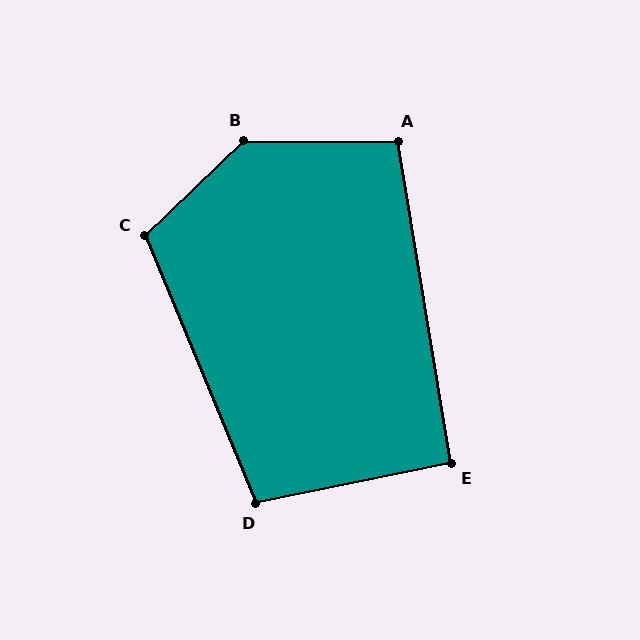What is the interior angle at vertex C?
Approximately 111 degrees (obtuse).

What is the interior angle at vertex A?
Approximately 100 degrees (obtuse).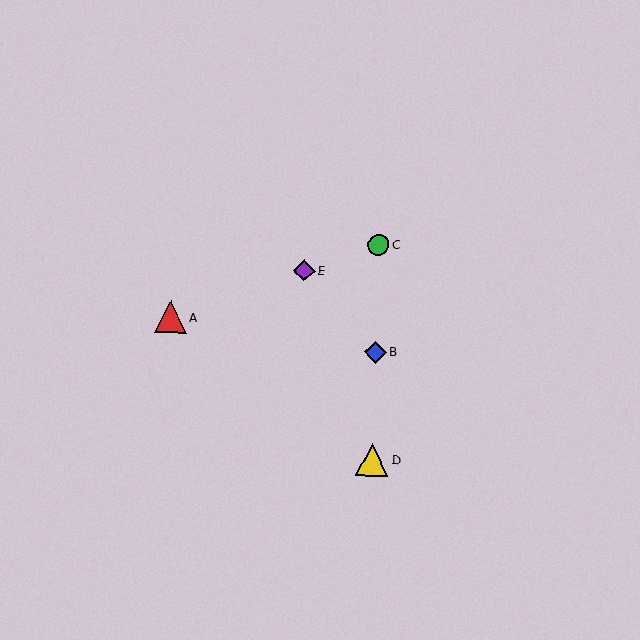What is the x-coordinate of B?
Object B is at x≈375.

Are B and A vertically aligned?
No, B is at x≈375 and A is at x≈170.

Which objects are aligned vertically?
Objects B, C, D are aligned vertically.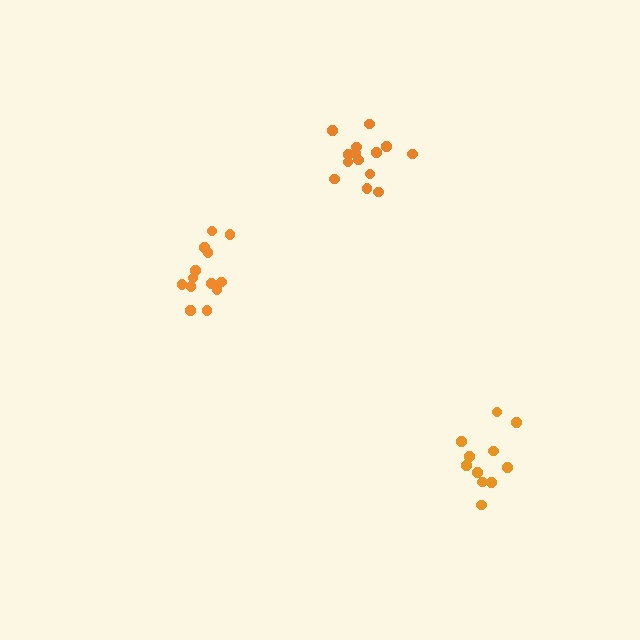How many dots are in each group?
Group 1: 11 dots, Group 2: 13 dots, Group 3: 14 dots (38 total).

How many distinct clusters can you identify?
There are 3 distinct clusters.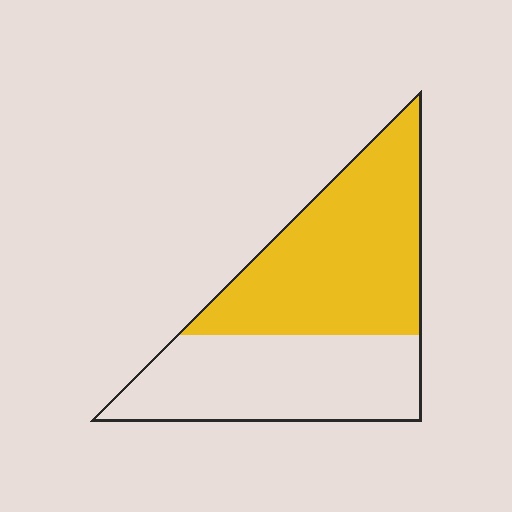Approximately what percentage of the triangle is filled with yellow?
Approximately 55%.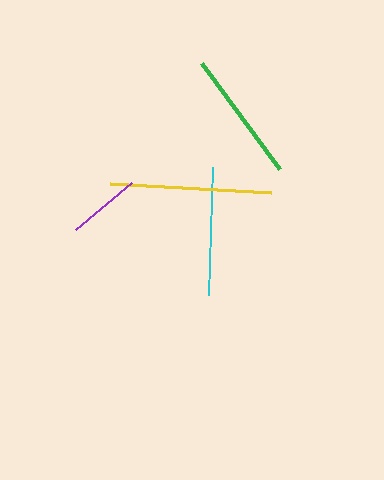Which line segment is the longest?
The yellow line is the longest at approximately 162 pixels.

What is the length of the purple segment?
The purple segment is approximately 73 pixels long.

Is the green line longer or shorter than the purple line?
The green line is longer than the purple line.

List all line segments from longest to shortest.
From longest to shortest: yellow, green, cyan, purple.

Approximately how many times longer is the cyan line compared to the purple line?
The cyan line is approximately 1.8 times the length of the purple line.